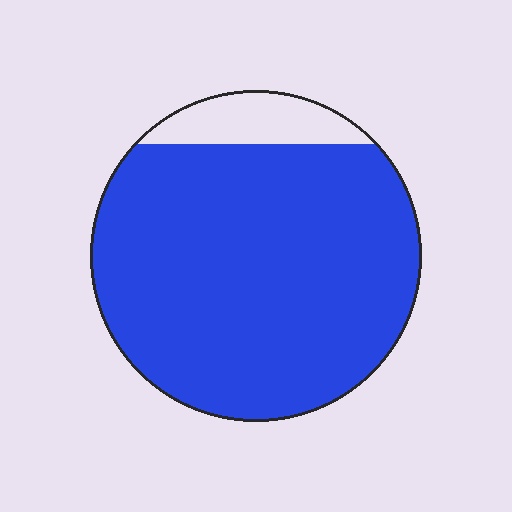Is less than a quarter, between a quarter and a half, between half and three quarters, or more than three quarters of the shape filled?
More than three quarters.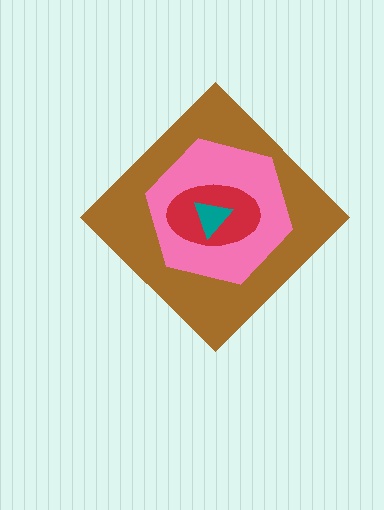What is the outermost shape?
The brown diamond.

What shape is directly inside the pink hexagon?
The red ellipse.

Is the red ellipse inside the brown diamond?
Yes.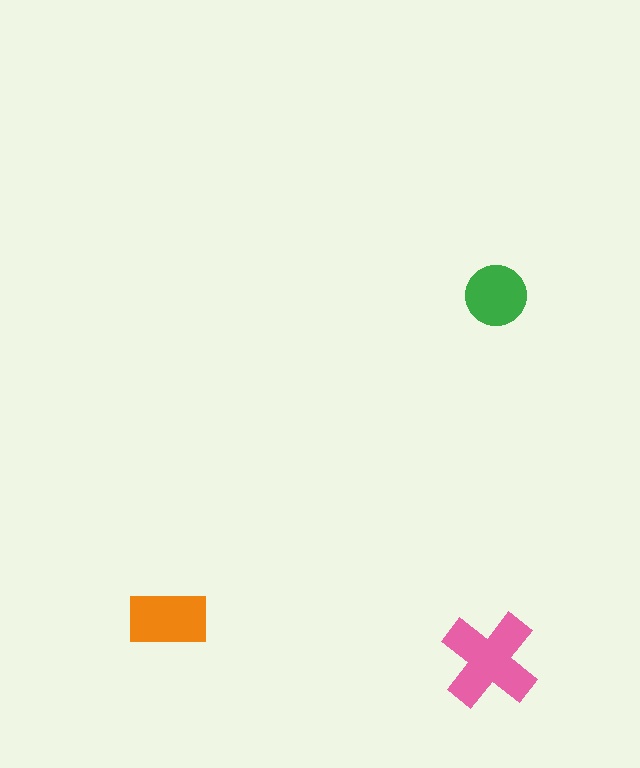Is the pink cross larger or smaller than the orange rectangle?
Larger.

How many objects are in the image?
There are 3 objects in the image.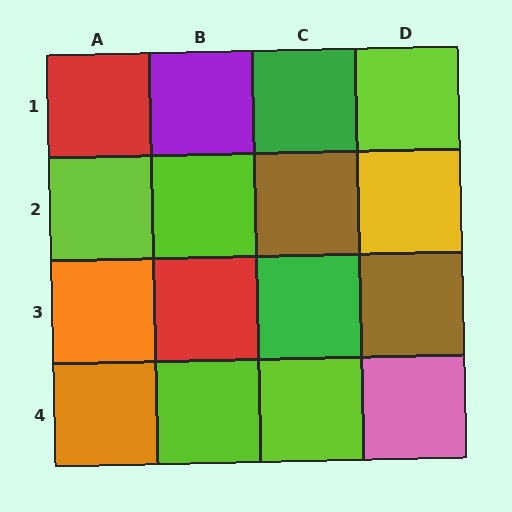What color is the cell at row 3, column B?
Red.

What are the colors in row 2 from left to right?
Lime, lime, brown, yellow.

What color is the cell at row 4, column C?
Lime.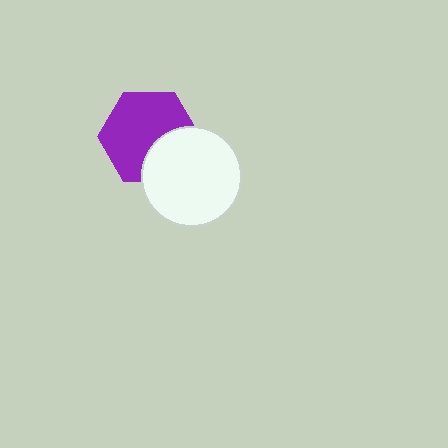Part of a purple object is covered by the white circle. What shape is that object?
It is a hexagon.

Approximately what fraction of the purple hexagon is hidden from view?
Roughly 31% of the purple hexagon is hidden behind the white circle.